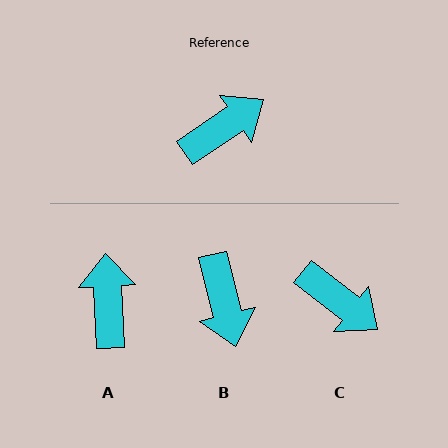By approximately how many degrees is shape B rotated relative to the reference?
Approximately 110 degrees clockwise.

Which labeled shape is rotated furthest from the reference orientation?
B, about 110 degrees away.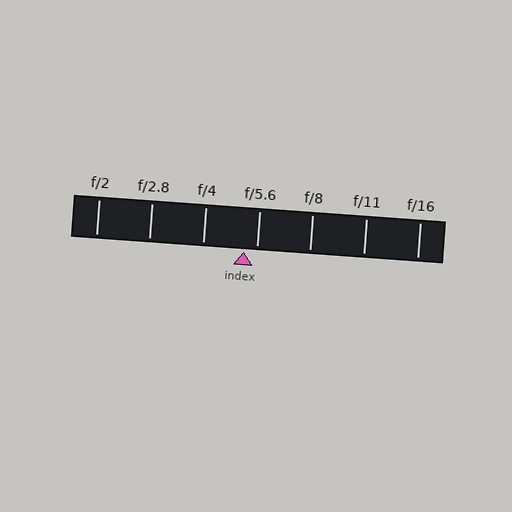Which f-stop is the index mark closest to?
The index mark is closest to f/5.6.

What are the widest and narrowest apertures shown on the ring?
The widest aperture shown is f/2 and the narrowest is f/16.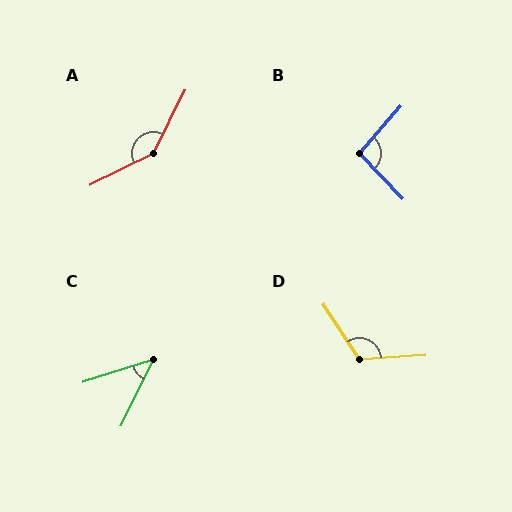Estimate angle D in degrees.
Approximately 119 degrees.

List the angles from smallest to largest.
C (46°), B (96°), D (119°), A (143°).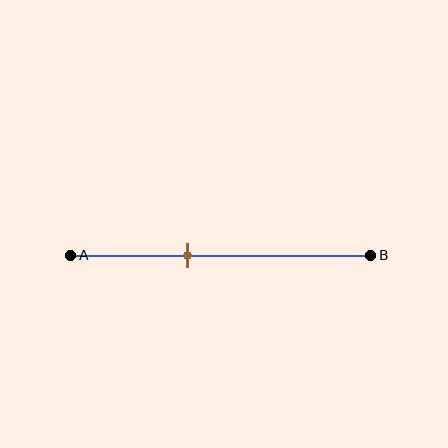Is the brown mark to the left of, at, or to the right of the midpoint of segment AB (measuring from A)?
The brown mark is to the left of the midpoint of segment AB.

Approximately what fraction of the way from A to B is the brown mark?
The brown mark is approximately 40% of the way from A to B.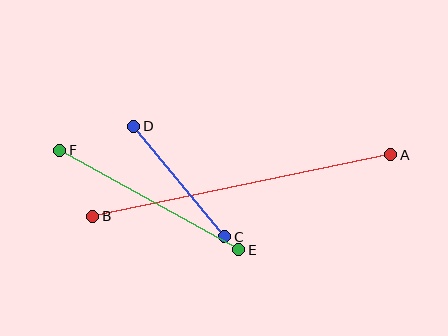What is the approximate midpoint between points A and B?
The midpoint is at approximately (242, 185) pixels.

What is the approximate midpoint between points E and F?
The midpoint is at approximately (149, 200) pixels.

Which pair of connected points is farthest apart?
Points A and B are farthest apart.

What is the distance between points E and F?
The distance is approximately 205 pixels.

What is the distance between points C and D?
The distance is approximately 143 pixels.